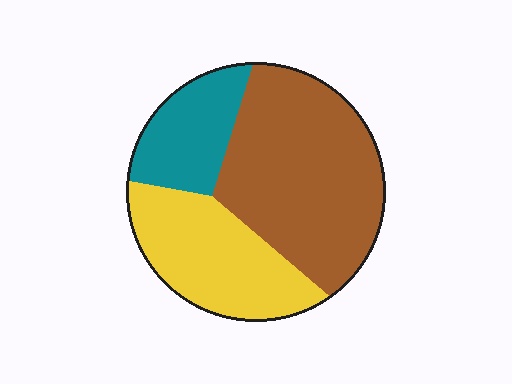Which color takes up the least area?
Teal, at roughly 20%.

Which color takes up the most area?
Brown, at roughly 50%.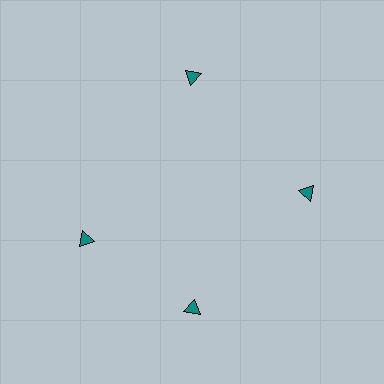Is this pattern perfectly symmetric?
No. The 4 teal triangles are arranged in a ring, but one element near the 9 o'clock position is rotated out of alignment along the ring, breaking the 4-fold rotational symmetry.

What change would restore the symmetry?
The symmetry would be restored by rotating it back into even spacing with its neighbors so that all 4 triangles sit at equal angles and equal distance from the center.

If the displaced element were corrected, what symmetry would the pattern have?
It would have 4-fold rotational symmetry — the pattern would map onto itself every 90 degrees.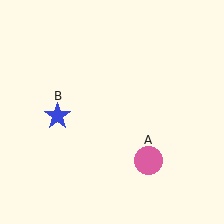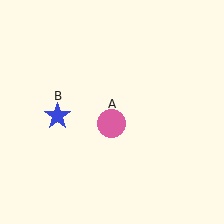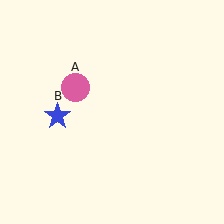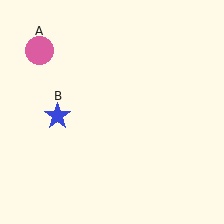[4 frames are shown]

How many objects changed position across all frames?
1 object changed position: pink circle (object A).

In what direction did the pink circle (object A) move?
The pink circle (object A) moved up and to the left.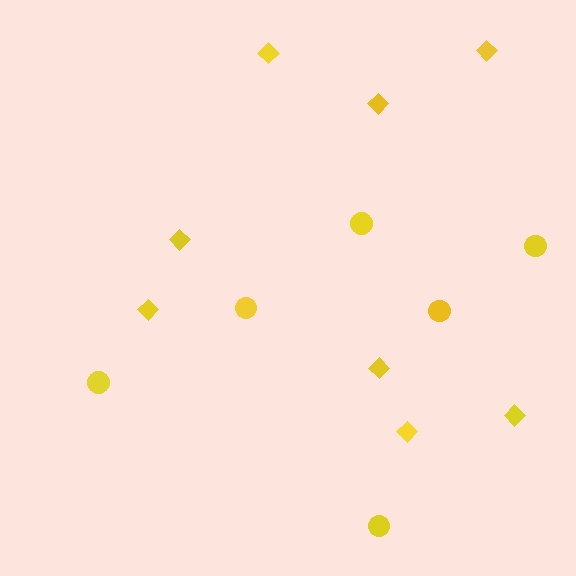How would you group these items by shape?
There are 2 groups: one group of circles (6) and one group of diamonds (8).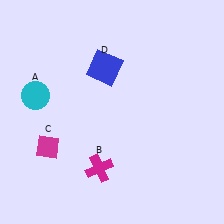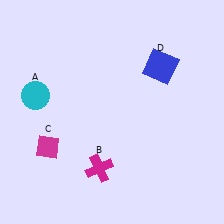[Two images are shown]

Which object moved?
The blue square (D) moved right.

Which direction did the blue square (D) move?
The blue square (D) moved right.